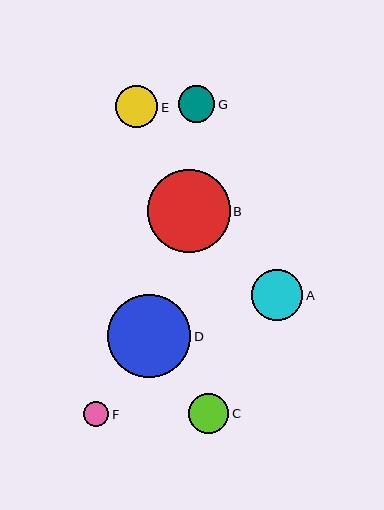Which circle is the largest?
Circle D is the largest with a size of approximately 83 pixels.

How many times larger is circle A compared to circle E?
Circle A is approximately 1.2 times the size of circle E.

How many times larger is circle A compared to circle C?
Circle A is approximately 1.3 times the size of circle C.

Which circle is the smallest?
Circle F is the smallest with a size of approximately 25 pixels.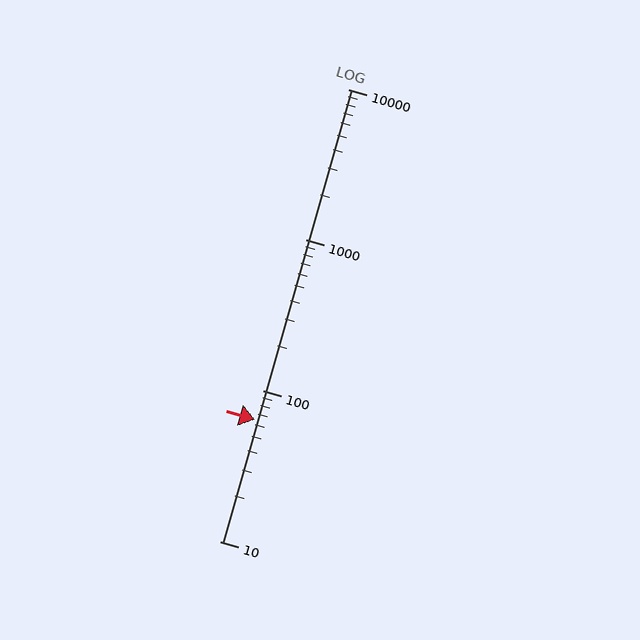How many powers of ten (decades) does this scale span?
The scale spans 3 decades, from 10 to 10000.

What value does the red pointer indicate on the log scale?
The pointer indicates approximately 64.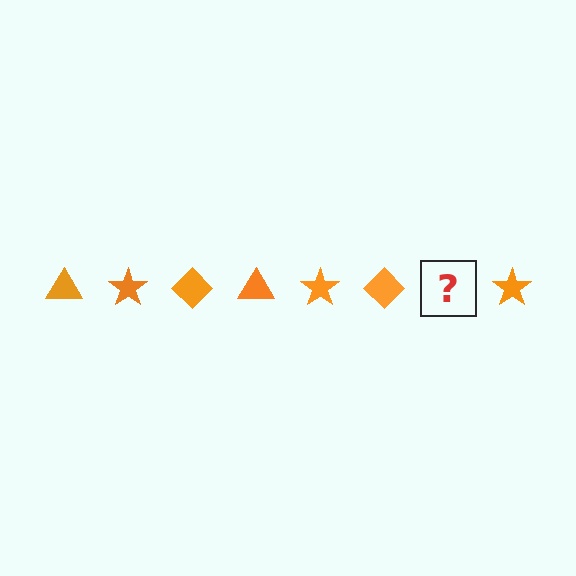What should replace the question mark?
The question mark should be replaced with an orange triangle.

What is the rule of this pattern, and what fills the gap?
The rule is that the pattern cycles through triangle, star, diamond shapes in orange. The gap should be filled with an orange triangle.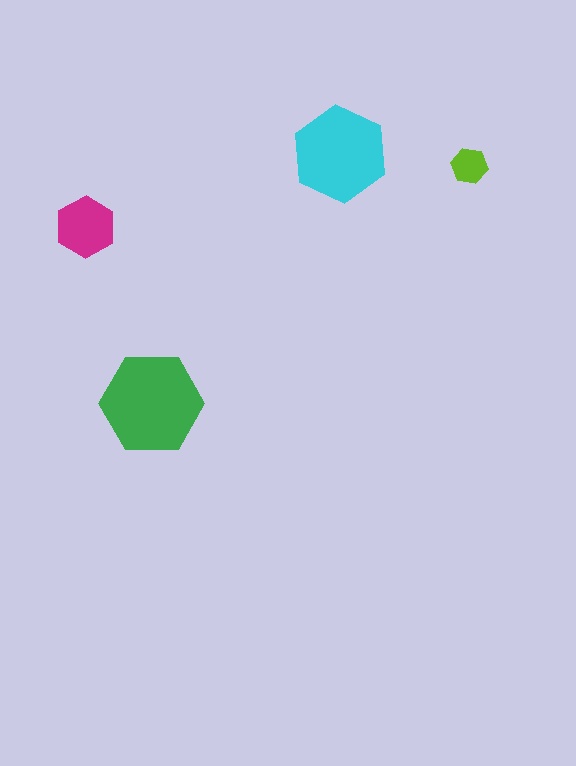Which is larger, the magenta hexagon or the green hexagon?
The green one.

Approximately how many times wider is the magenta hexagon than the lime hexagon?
About 1.5 times wider.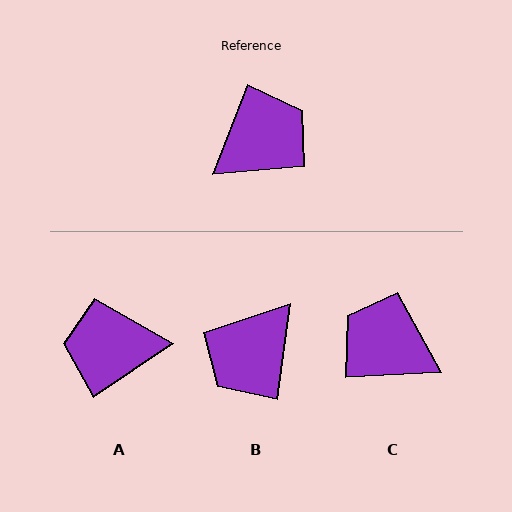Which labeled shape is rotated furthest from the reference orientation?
B, about 167 degrees away.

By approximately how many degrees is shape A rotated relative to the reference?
Approximately 145 degrees counter-clockwise.